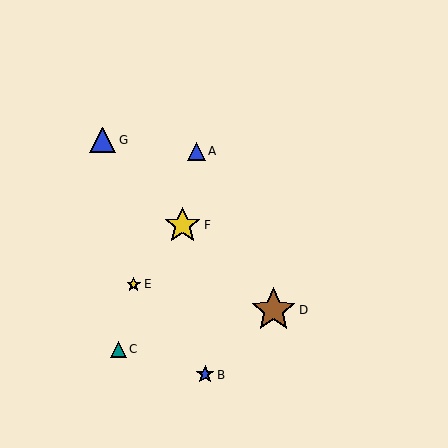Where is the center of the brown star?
The center of the brown star is at (274, 310).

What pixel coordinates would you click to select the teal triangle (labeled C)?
Click at (118, 349) to select the teal triangle C.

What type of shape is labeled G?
Shape G is a blue triangle.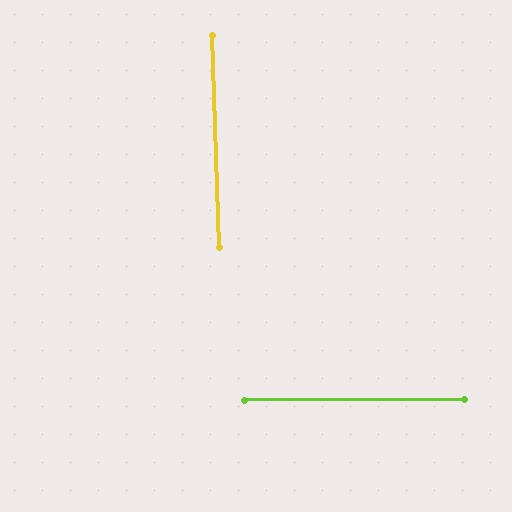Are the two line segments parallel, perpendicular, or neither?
Perpendicular — they meet at approximately 88°.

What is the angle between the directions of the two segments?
Approximately 88 degrees.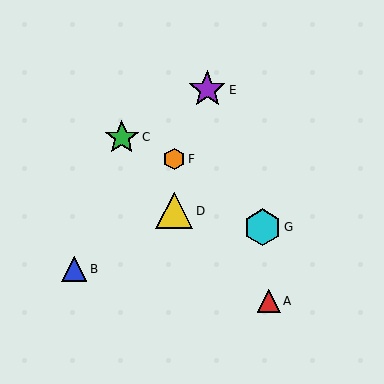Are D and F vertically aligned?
Yes, both are at x≈174.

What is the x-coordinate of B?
Object B is at x≈74.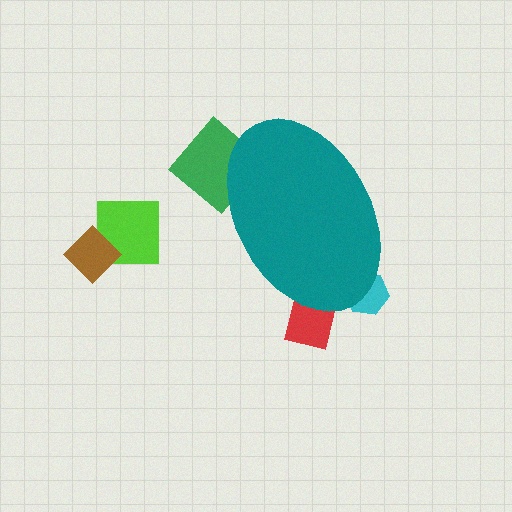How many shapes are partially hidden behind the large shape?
3 shapes are partially hidden.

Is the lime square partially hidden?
No, the lime square is fully visible.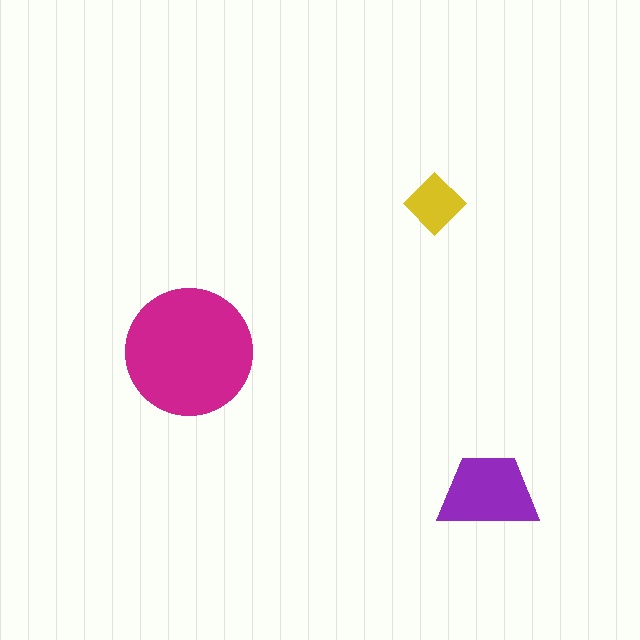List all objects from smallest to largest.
The yellow diamond, the purple trapezoid, the magenta circle.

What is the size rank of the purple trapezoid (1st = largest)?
2nd.